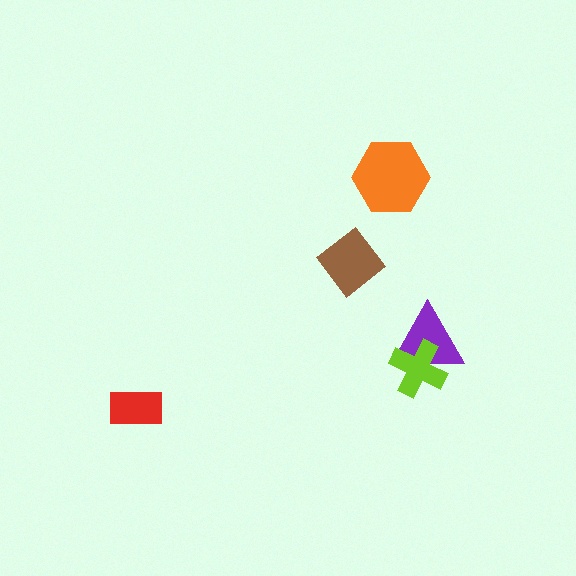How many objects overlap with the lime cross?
1 object overlaps with the lime cross.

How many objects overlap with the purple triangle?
1 object overlaps with the purple triangle.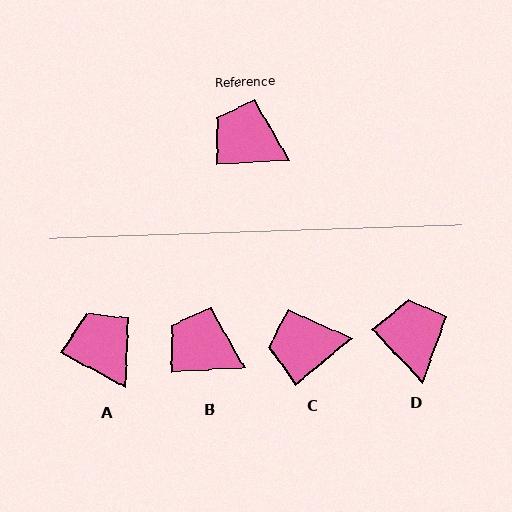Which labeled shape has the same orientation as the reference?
B.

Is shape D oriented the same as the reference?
No, it is off by about 50 degrees.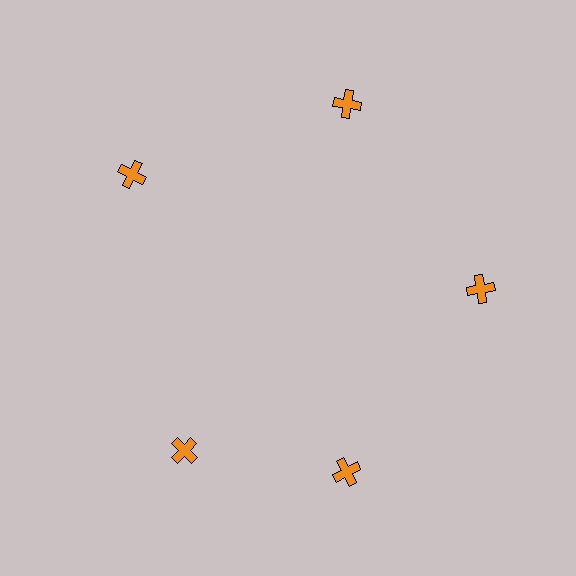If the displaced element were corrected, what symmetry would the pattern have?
It would have 5-fold rotational symmetry — the pattern would map onto itself every 72 degrees.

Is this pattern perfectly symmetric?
No. The 5 orange crosses are arranged in a ring, but one element near the 8 o'clock position is rotated out of alignment along the ring, breaking the 5-fold rotational symmetry.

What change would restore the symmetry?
The symmetry would be restored by rotating it back into even spacing with its neighbors so that all 5 crosses sit at equal angles and equal distance from the center.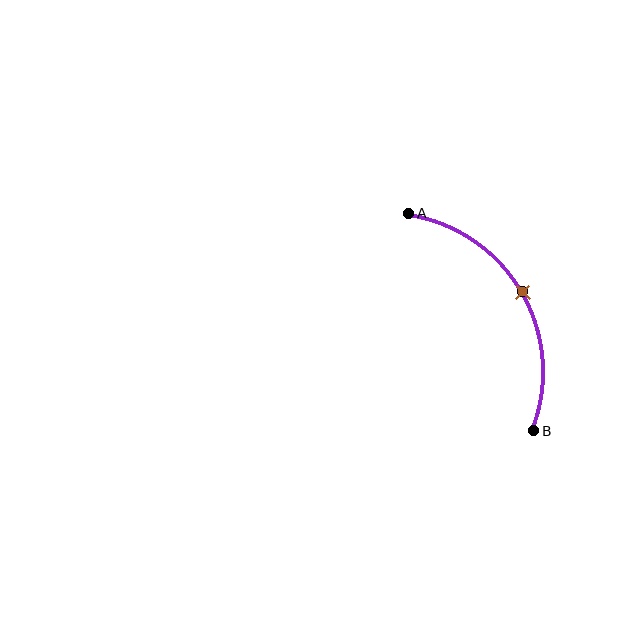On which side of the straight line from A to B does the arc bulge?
The arc bulges to the right of the straight line connecting A and B.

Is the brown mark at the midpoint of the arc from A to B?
Yes. The brown mark lies on the arc at equal arc-length from both A and B — it is the arc midpoint.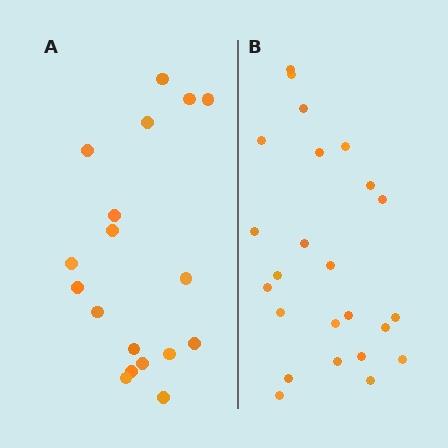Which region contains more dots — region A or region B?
Region B (the right region) has more dots.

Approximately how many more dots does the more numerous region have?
Region B has about 6 more dots than region A.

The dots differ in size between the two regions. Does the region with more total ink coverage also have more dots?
No. Region A has more total ink coverage because its dots are larger, but region B actually contains more individual dots. Total area can be misleading — the number of items is what matters here.